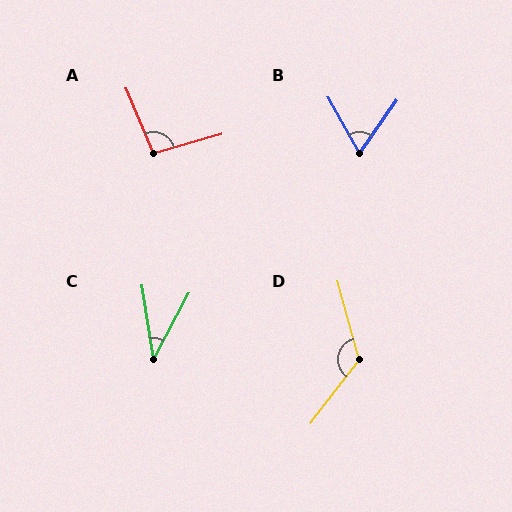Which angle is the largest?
D, at approximately 127 degrees.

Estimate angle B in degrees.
Approximately 64 degrees.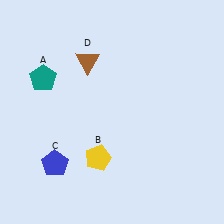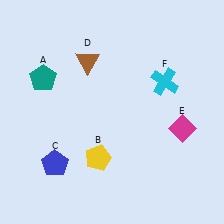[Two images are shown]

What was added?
A magenta diamond (E), a cyan cross (F) were added in Image 2.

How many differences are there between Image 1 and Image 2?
There are 2 differences between the two images.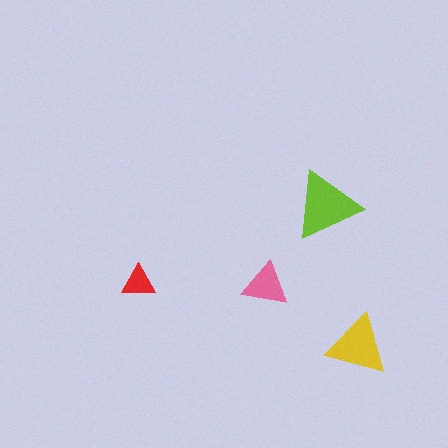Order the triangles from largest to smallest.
the lime one, the yellow one, the pink one, the red one.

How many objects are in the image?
There are 4 objects in the image.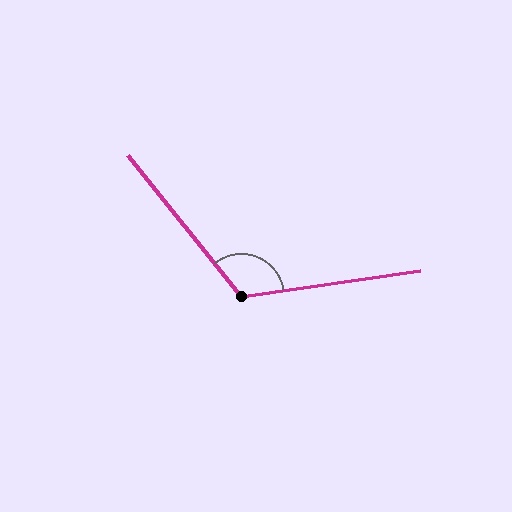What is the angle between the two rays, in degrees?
Approximately 120 degrees.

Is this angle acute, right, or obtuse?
It is obtuse.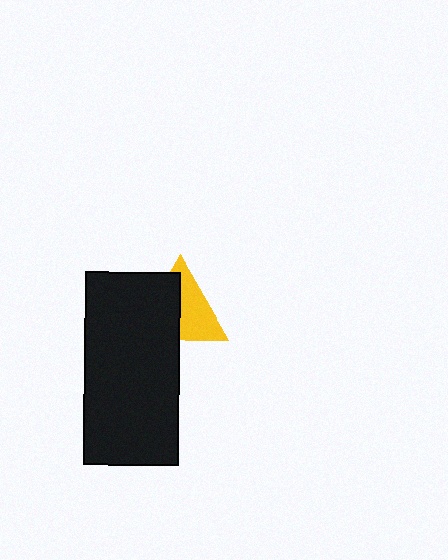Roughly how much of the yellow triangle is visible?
About half of it is visible (roughly 51%).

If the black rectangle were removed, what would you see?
You would see the complete yellow triangle.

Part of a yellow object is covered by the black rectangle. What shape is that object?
It is a triangle.